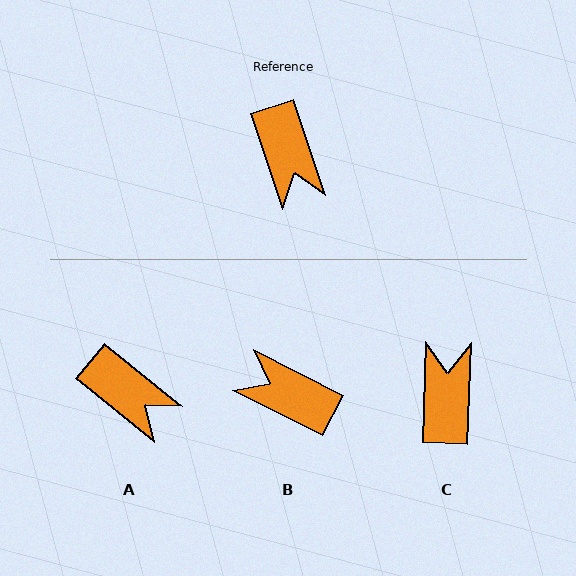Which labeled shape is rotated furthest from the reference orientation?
C, about 160 degrees away.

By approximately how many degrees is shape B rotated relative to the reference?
Approximately 135 degrees clockwise.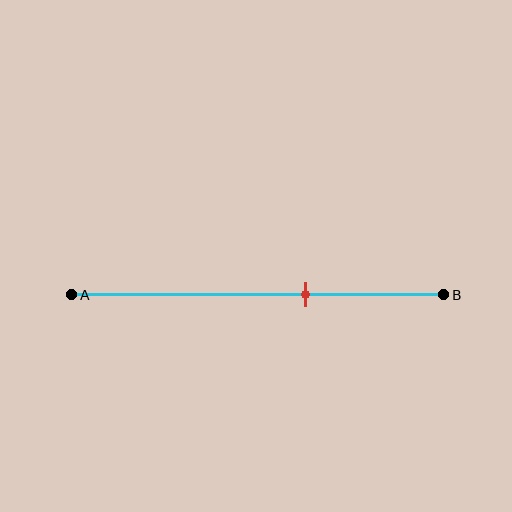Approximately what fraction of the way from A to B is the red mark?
The red mark is approximately 65% of the way from A to B.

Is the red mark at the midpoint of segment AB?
No, the mark is at about 65% from A, not at the 50% midpoint.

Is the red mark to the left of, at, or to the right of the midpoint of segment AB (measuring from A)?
The red mark is to the right of the midpoint of segment AB.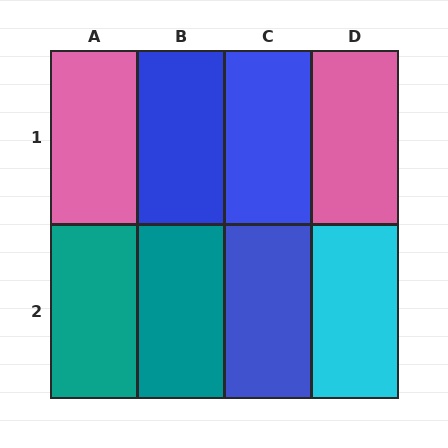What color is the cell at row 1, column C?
Blue.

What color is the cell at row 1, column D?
Pink.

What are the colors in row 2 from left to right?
Teal, teal, blue, cyan.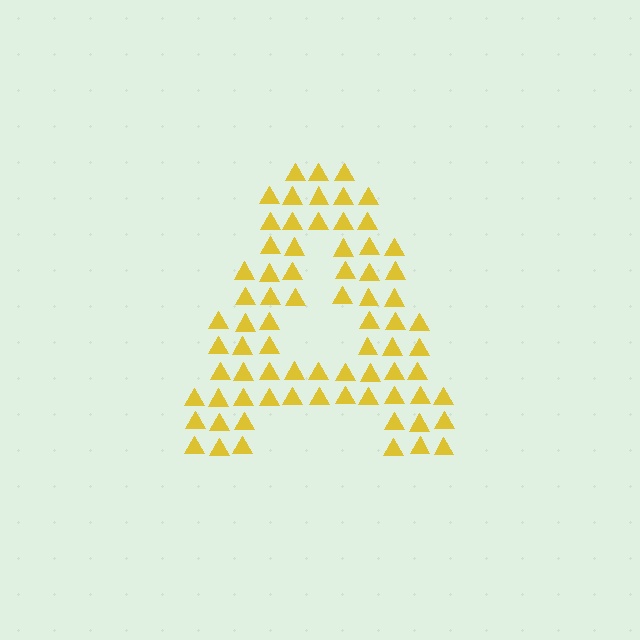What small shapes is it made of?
It is made of small triangles.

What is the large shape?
The large shape is the letter A.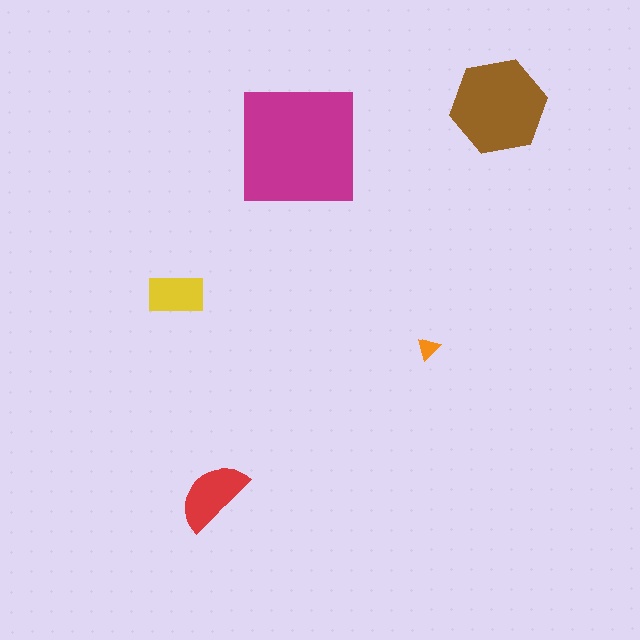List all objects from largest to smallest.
The magenta square, the brown hexagon, the red semicircle, the yellow rectangle, the orange triangle.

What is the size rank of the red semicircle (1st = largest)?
3rd.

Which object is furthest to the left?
The yellow rectangle is leftmost.